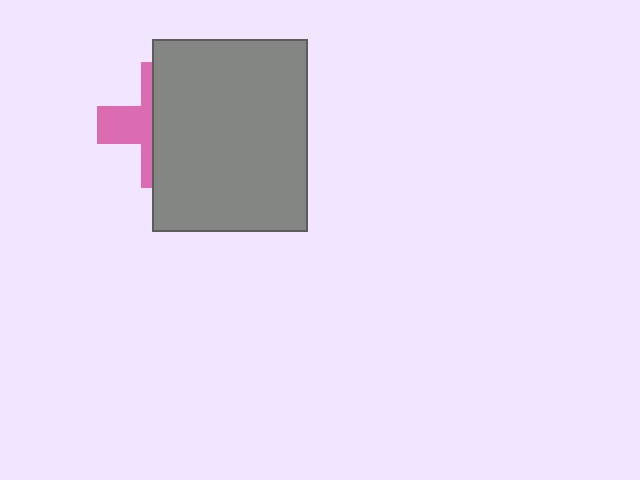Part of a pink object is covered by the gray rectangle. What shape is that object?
It is a cross.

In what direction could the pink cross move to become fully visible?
The pink cross could move left. That would shift it out from behind the gray rectangle entirely.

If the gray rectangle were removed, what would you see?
You would see the complete pink cross.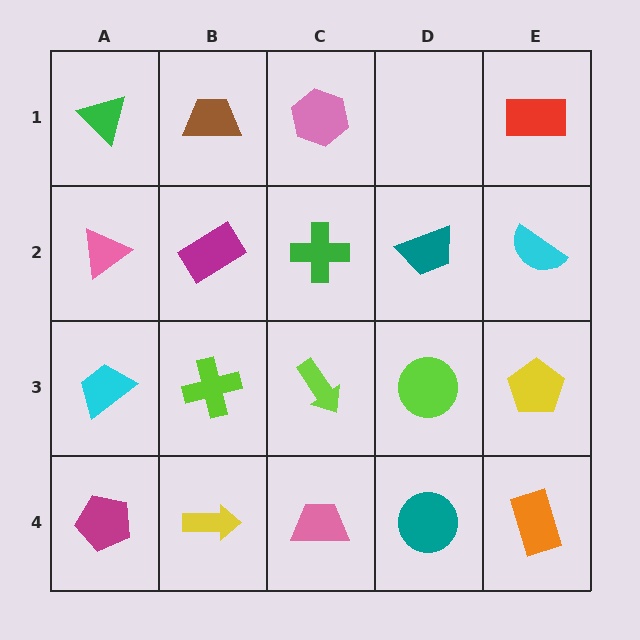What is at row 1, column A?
A green triangle.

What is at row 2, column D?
A teal trapezoid.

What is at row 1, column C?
A pink hexagon.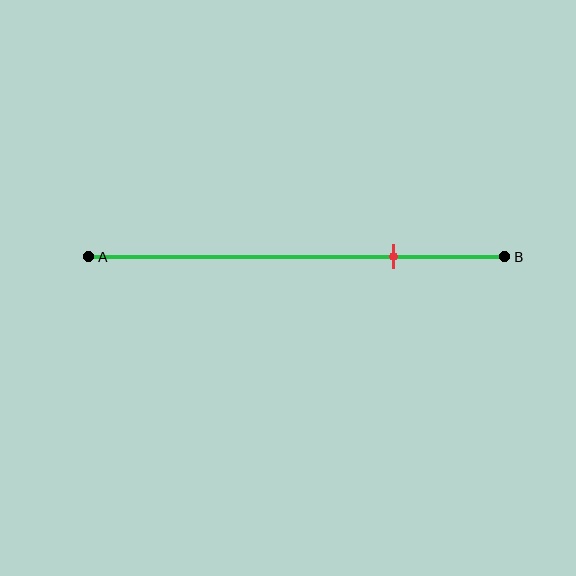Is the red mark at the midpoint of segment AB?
No, the mark is at about 75% from A, not at the 50% midpoint.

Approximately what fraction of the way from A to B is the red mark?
The red mark is approximately 75% of the way from A to B.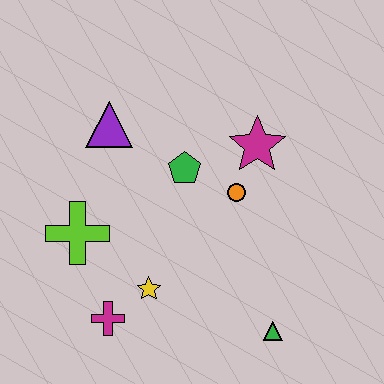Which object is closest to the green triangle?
The yellow star is closest to the green triangle.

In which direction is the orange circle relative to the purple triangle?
The orange circle is to the right of the purple triangle.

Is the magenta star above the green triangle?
Yes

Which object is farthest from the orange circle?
The magenta cross is farthest from the orange circle.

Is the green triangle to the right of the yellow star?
Yes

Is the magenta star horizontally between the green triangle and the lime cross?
Yes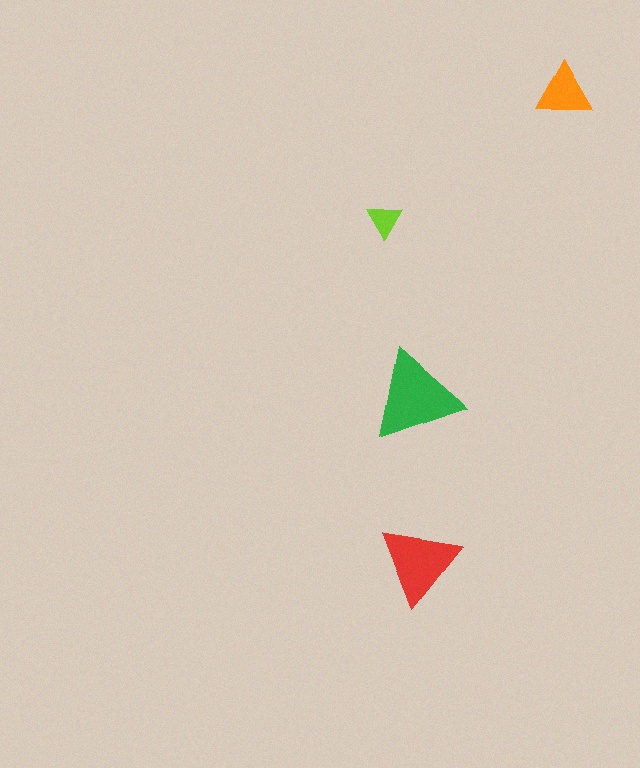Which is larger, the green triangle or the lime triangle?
The green one.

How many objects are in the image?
There are 4 objects in the image.